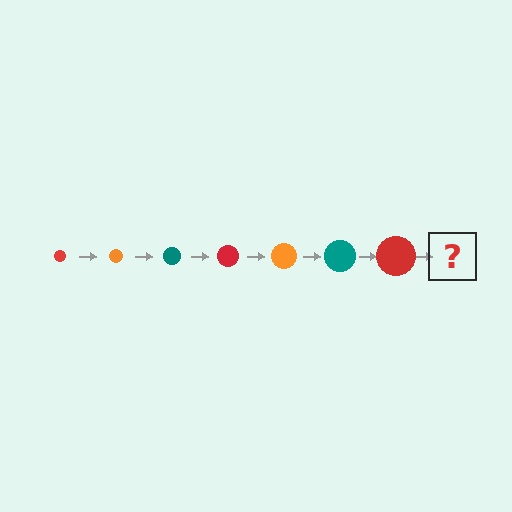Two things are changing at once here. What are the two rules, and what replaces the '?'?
The two rules are that the circle grows larger each step and the color cycles through red, orange, and teal. The '?' should be an orange circle, larger than the previous one.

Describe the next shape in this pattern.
It should be an orange circle, larger than the previous one.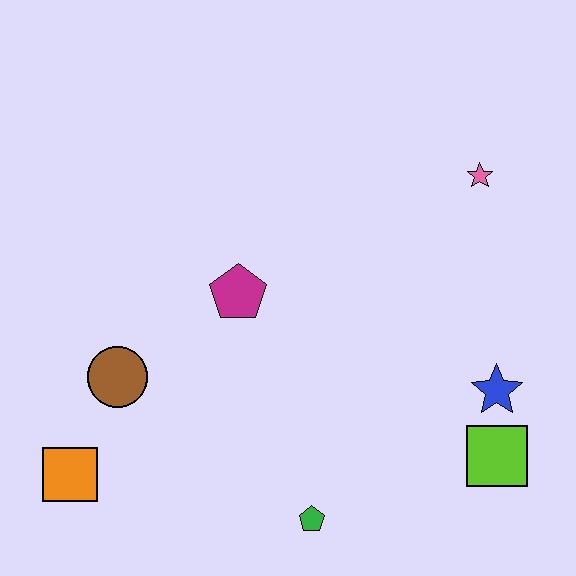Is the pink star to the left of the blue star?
Yes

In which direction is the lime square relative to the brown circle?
The lime square is to the right of the brown circle.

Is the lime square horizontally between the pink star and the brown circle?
No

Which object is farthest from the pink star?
The orange square is farthest from the pink star.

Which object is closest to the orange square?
The brown circle is closest to the orange square.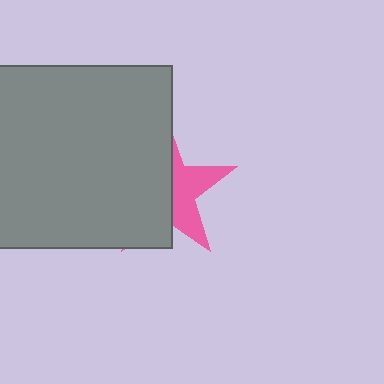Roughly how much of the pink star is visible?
A small part of it is visible (roughly 39%).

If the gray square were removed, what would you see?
You would see the complete pink star.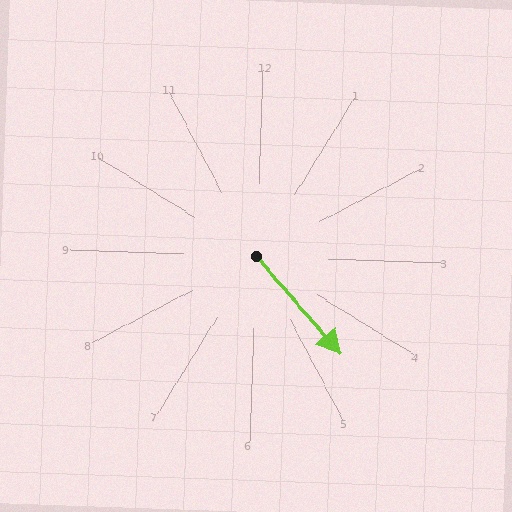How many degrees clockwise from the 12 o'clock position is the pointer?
Approximately 137 degrees.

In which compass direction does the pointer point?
Southeast.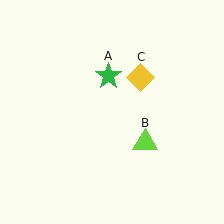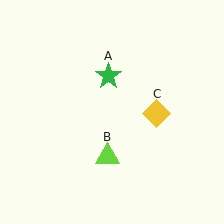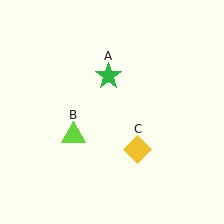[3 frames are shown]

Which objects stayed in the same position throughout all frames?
Green star (object A) remained stationary.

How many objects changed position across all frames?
2 objects changed position: lime triangle (object B), yellow diamond (object C).